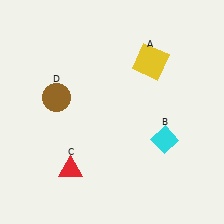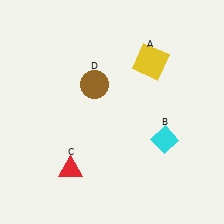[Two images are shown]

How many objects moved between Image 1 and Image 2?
1 object moved between the two images.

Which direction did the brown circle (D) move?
The brown circle (D) moved right.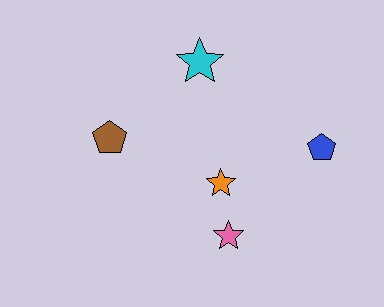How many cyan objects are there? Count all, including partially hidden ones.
There is 1 cyan object.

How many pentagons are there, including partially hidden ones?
There are 2 pentagons.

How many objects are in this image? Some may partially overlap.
There are 5 objects.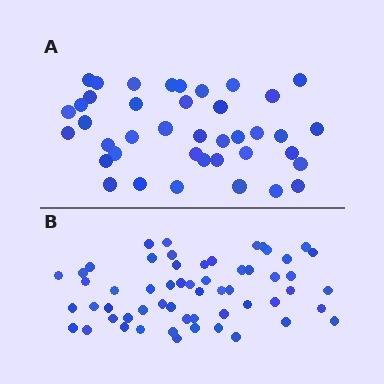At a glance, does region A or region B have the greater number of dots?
Region B (the bottom region) has more dots.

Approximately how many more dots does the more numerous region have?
Region B has approximately 15 more dots than region A.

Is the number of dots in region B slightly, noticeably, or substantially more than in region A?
Region B has noticeably more, but not dramatically so. The ratio is roughly 1.4 to 1.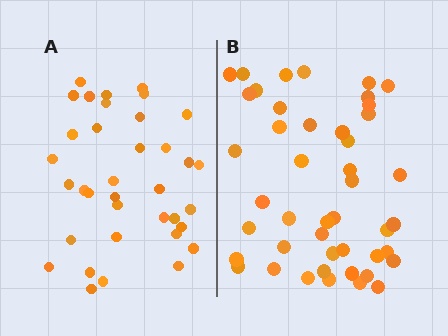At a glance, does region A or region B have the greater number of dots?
Region B (the right region) has more dots.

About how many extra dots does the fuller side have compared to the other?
Region B has roughly 8 or so more dots than region A.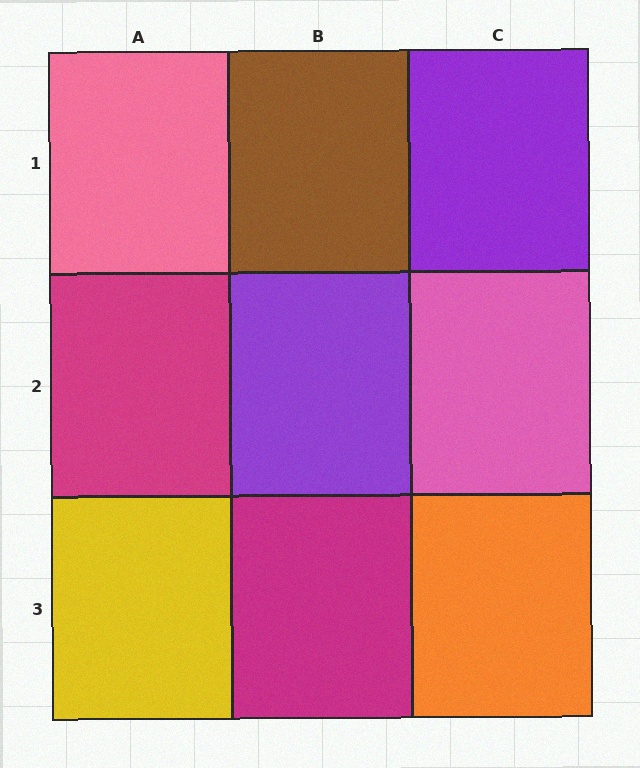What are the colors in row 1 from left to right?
Pink, brown, purple.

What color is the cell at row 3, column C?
Orange.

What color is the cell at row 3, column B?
Magenta.